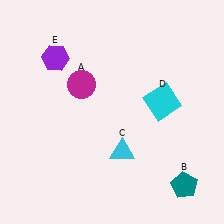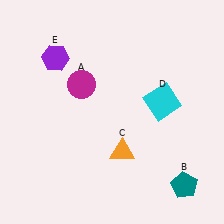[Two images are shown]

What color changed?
The triangle (C) changed from cyan in Image 1 to orange in Image 2.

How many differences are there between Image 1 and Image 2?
There is 1 difference between the two images.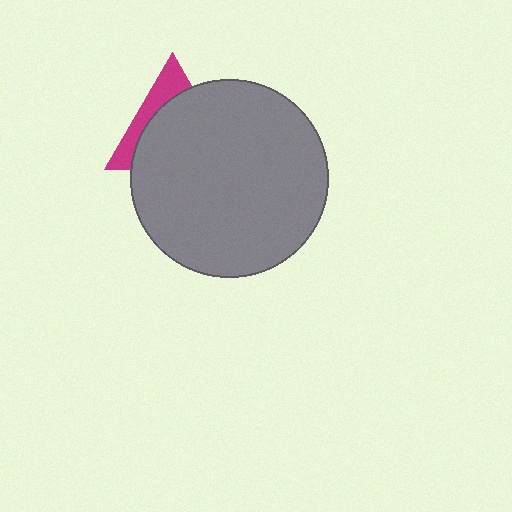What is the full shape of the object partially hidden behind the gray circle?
The partially hidden object is a magenta triangle.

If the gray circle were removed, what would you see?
You would see the complete magenta triangle.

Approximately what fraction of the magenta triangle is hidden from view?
Roughly 70% of the magenta triangle is hidden behind the gray circle.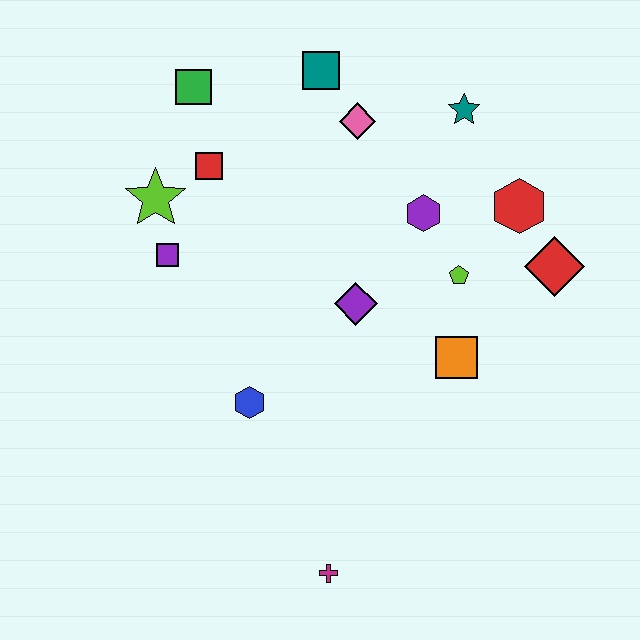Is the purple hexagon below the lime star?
Yes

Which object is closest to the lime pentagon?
The purple hexagon is closest to the lime pentagon.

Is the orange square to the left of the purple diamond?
No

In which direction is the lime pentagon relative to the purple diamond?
The lime pentagon is to the right of the purple diamond.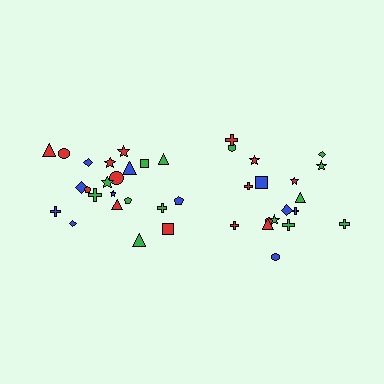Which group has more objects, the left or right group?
The left group.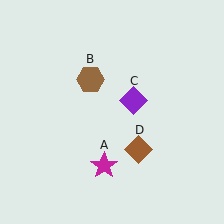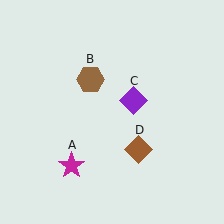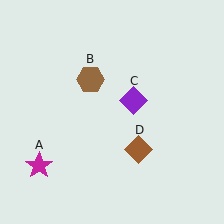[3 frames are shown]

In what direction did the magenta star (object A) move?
The magenta star (object A) moved left.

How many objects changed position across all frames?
1 object changed position: magenta star (object A).